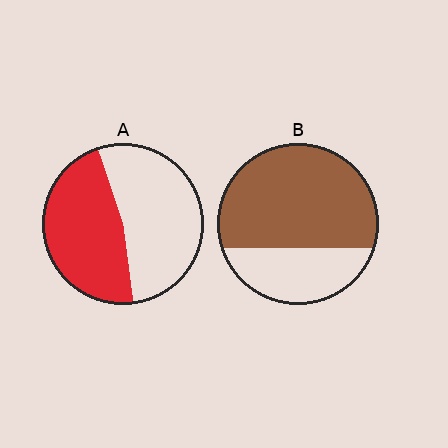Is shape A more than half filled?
Roughly half.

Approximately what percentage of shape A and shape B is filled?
A is approximately 45% and B is approximately 70%.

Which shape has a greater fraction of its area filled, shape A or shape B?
Shape B.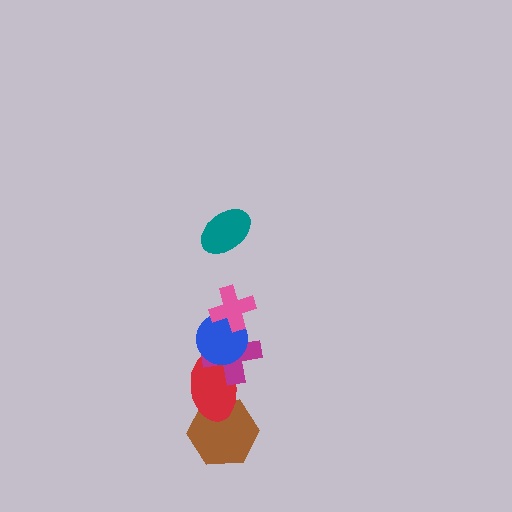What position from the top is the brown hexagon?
The brown hexagon is 6th from the top.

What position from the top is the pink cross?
The pink cross is 2nd from the top.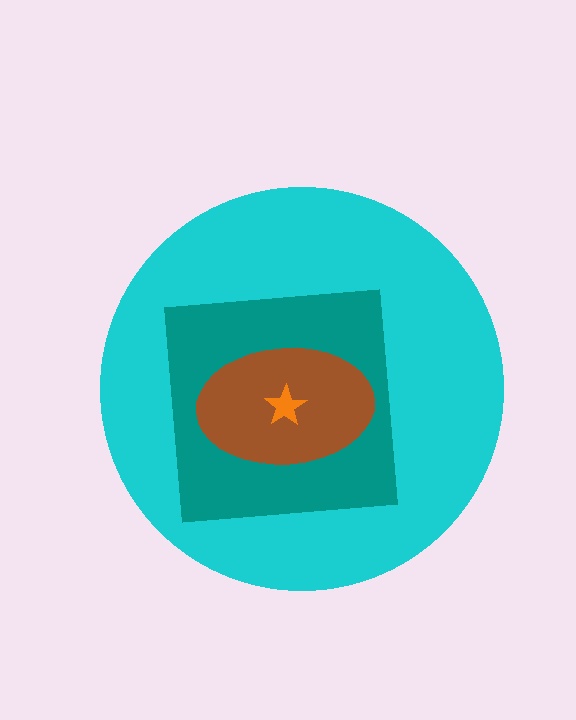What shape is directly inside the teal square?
The brown ellipse.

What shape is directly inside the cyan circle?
The teal square.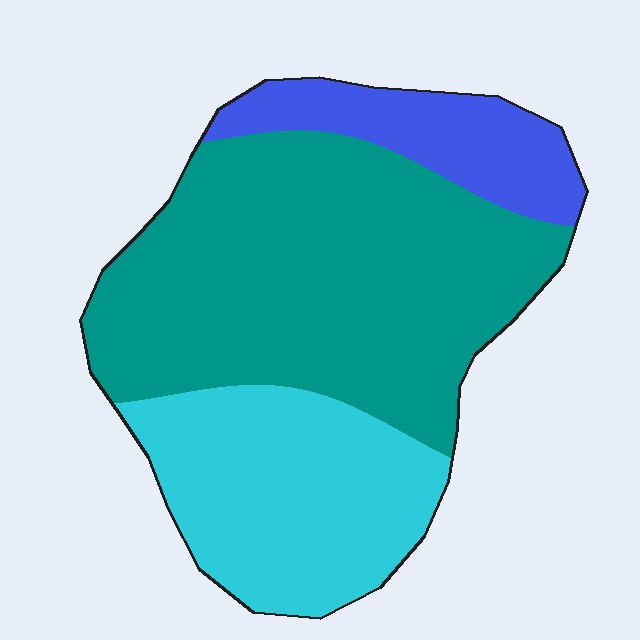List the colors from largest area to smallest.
From largest to smallest: teal, cyan, blue.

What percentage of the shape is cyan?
Cyan covers around 30% of the shape.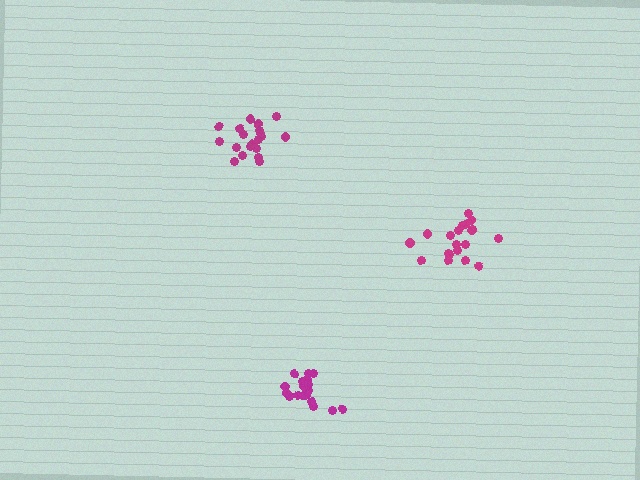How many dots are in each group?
Group 1: 20 dots, Group 2: 19 dots, Group 3: 20 dots (59 total).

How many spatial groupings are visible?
There are 3 spatial groupings.